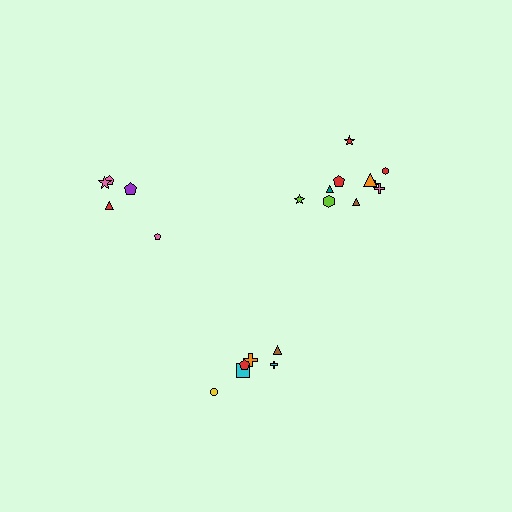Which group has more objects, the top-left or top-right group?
The top-right group.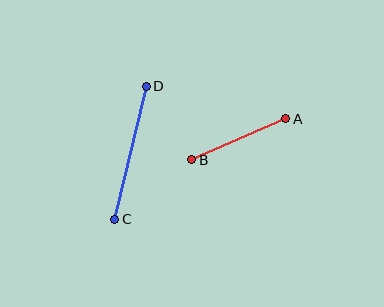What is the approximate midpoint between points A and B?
The midpoint is at approximately (239, 139) pixels.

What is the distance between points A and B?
The distance is approximately 103 pixels.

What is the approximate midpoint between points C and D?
The midpoint is at approximately (131, 153) pixels.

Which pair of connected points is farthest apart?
Points C and D are farthest apart.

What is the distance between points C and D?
The distance is approximately 137 pixels.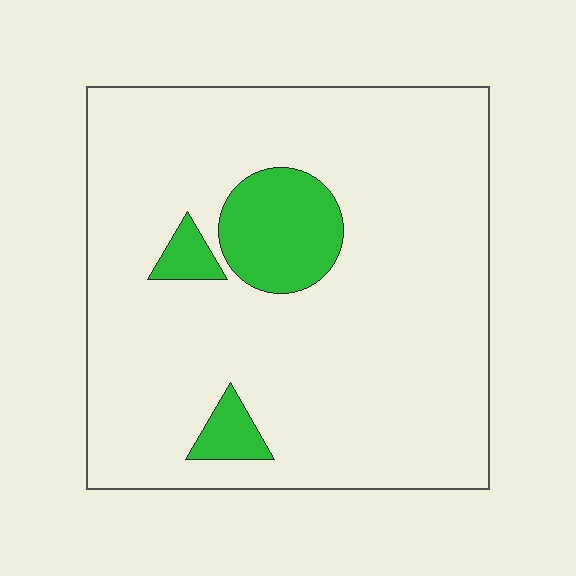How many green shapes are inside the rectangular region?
3.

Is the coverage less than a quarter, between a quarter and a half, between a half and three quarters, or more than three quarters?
Less than a quarter.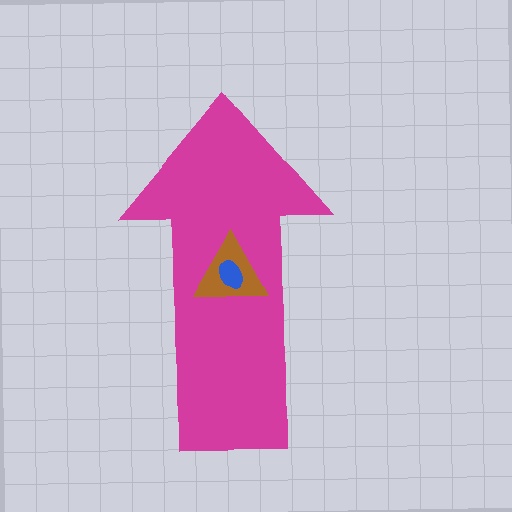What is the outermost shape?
The magenta arrow.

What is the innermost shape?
The blue ellipse.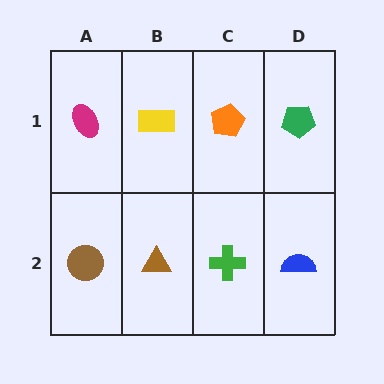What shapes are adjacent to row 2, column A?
A magenta ellipse (row 1, column A), a brown triangle (row 2, column B).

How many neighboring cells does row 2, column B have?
3.